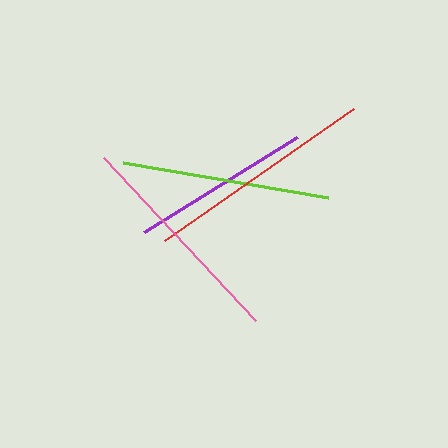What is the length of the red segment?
The red segment is approximately 232 pixels long.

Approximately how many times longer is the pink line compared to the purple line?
The pink line is approximately 1.2 times the length of the purple line.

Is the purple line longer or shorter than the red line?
The red line is longer than the purple line.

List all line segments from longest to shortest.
From longest to shortest: red, pink, lime, purple.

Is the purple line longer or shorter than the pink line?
The pink line is longer than the purple line.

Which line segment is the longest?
The red line is the longest at approximately 232 pixels.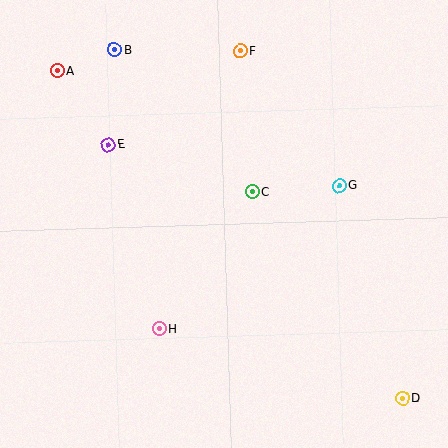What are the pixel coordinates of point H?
Point H is at (159, 329).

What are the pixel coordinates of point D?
Point D is at (403, 398).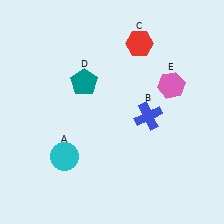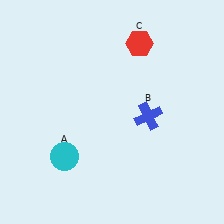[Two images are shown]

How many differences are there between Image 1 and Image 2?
There are 2 differences between the two images.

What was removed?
The teal pentagon (D), the pink hexagon (E) were removed in Image 2.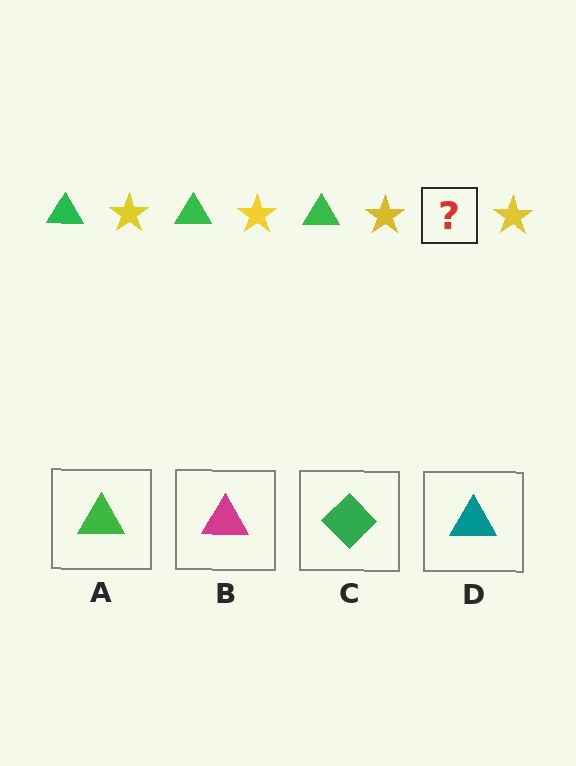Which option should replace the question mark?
Option A.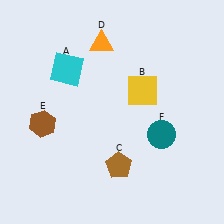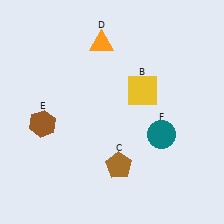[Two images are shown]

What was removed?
The cyan square (A) was removed in Image 2.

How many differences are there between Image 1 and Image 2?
There is 1 difference between the two images.